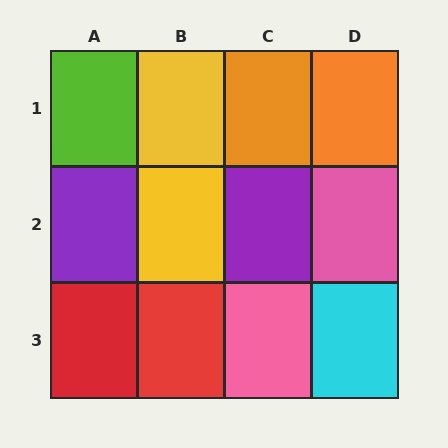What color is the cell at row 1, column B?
Yellow.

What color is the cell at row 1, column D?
Orange.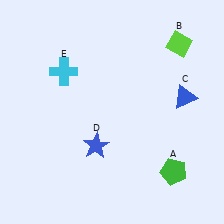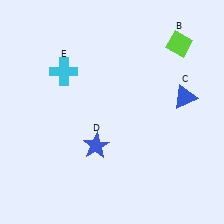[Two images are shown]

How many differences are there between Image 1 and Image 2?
There is 1 difference between the two images.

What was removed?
The green pentagon (A) was removed in Image 2.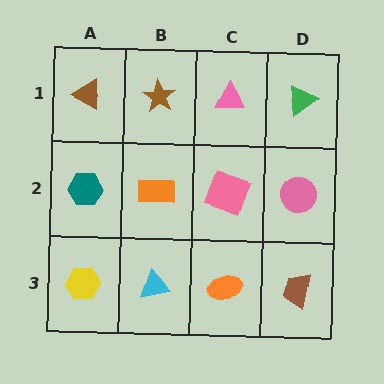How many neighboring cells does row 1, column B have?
3.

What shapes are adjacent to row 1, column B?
An orange rectangle (row 2, column B), a brown triangle (row 1, column A), a pink triangle (row 1, column C).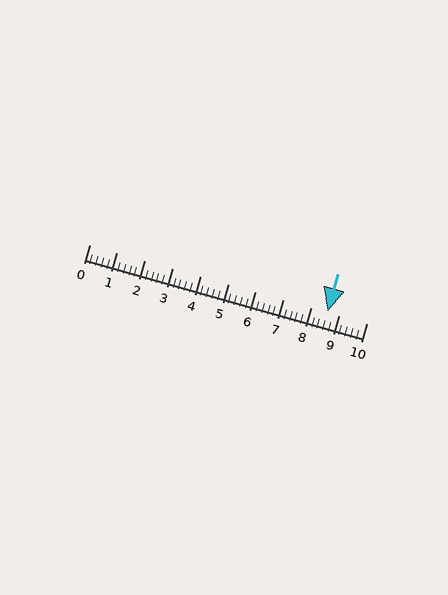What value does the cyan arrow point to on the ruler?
The cyan arrow points to approximately 8.6.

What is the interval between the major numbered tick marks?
The major tick marks are spaced 1 units apart.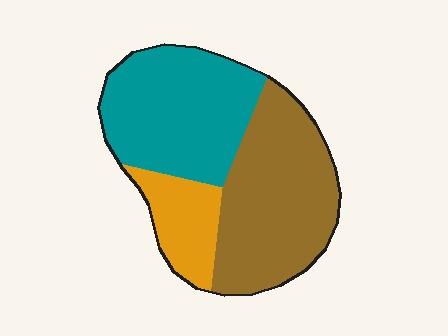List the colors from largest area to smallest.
From largest to smallest: brown, teal, orange.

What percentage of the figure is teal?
Teal takes up between a quarter and a half of the figure.